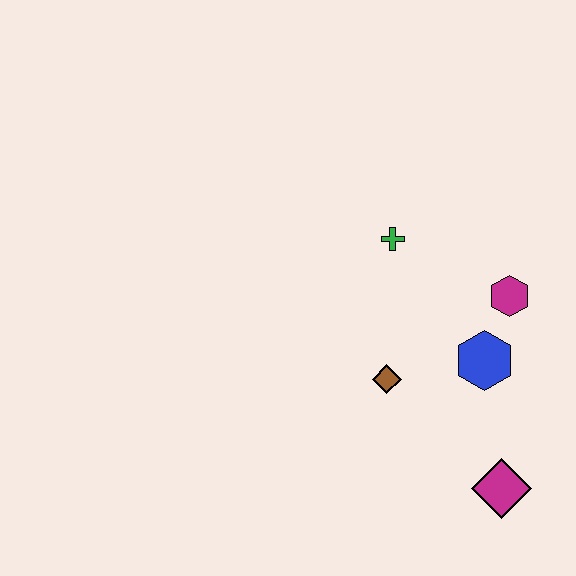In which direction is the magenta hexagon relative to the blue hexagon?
The magenta hexagon is above the blue hexagon.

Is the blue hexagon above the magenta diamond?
Yes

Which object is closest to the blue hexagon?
The magenta hexagon is closest to the blue hexagon.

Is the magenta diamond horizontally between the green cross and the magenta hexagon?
Yes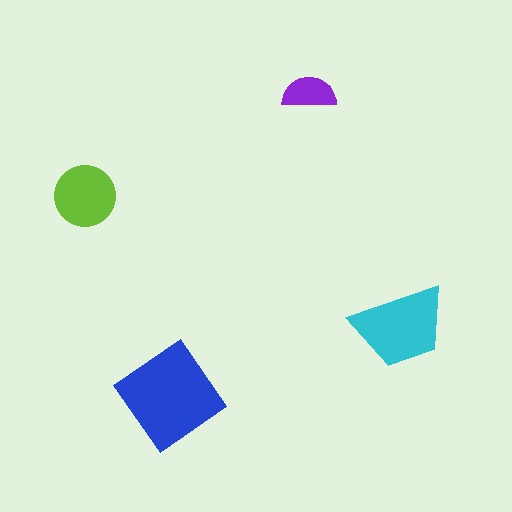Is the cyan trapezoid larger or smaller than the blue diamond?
Smaller.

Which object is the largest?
The blue diamond.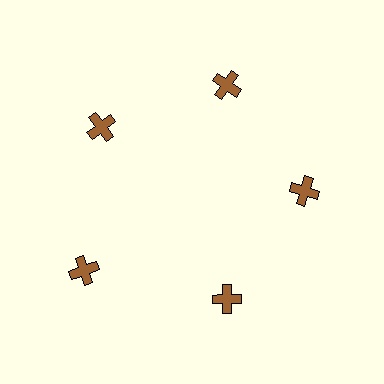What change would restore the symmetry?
The symmetry would be restored by moving it inward, back onto the ring so that all 5 crosses sit at equal angles and equal distance from the center.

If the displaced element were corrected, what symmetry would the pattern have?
It would have 5-fold rotational symmetry — the pattern would map onto itself every 72 degrees.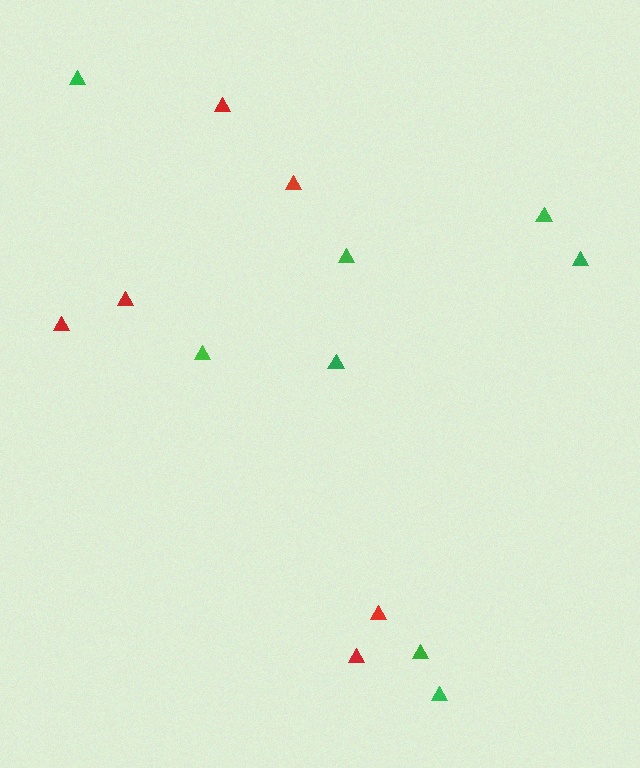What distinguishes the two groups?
There are 2 groups: one group of red triangles (6) and one group of green triangles (8).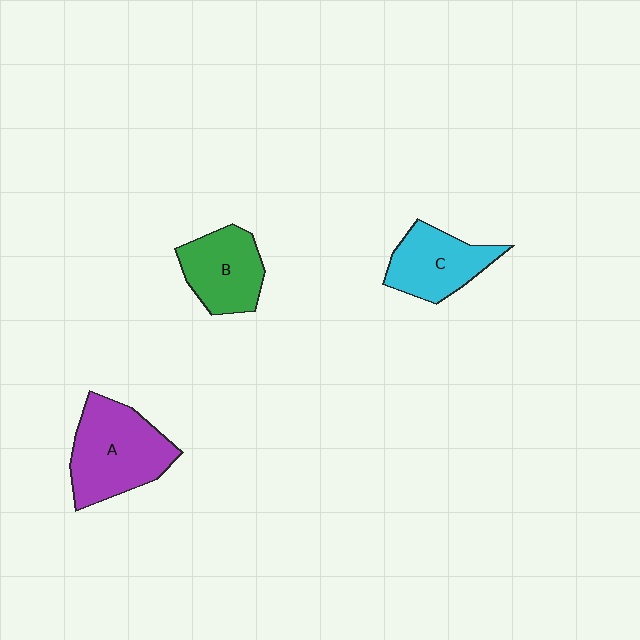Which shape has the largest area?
Shape A (purple).